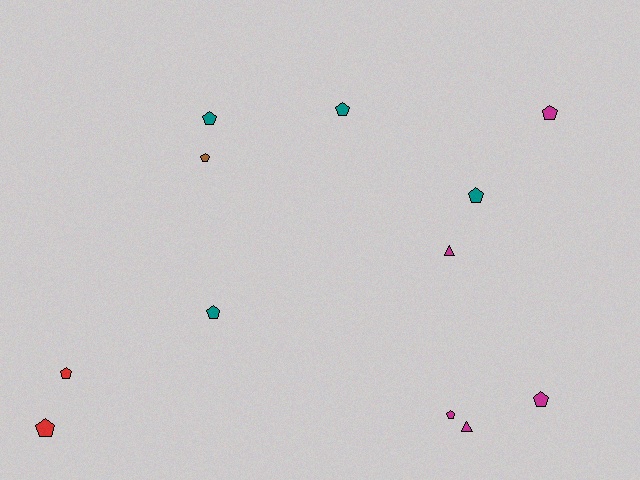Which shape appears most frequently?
Pentagon, with 10 objects.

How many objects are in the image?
There are 12 objects.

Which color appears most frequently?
Magenta, with 5 objects.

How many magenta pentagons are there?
There are 3 magenta pentagons.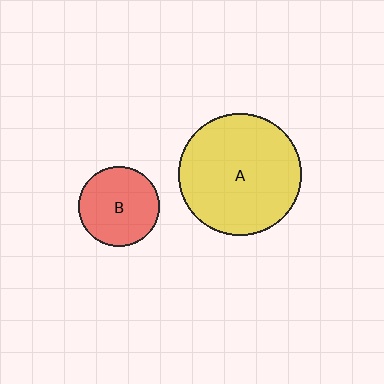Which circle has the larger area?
Circle A (yellow).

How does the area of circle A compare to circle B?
Approximately 2.3 times.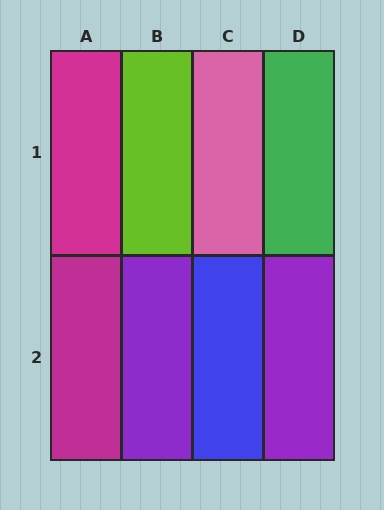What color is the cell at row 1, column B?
Lime.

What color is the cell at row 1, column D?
Green.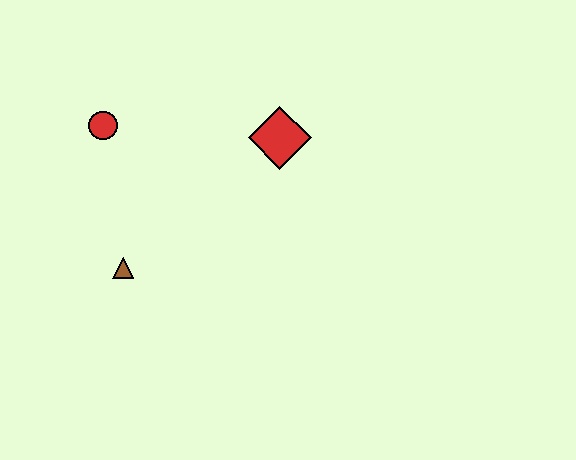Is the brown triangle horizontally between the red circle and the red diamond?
Yes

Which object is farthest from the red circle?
The red diamond is farthest from the red circle.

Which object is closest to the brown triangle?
The red circle is closest to the brown triangle.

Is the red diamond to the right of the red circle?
Yes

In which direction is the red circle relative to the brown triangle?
The red circle is above the brown triangle.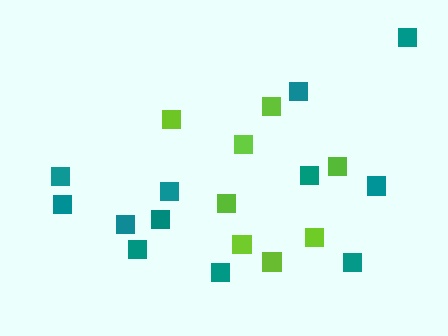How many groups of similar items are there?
There are 2 groups: one group of lime squares (8) and one group of teal squares (12).